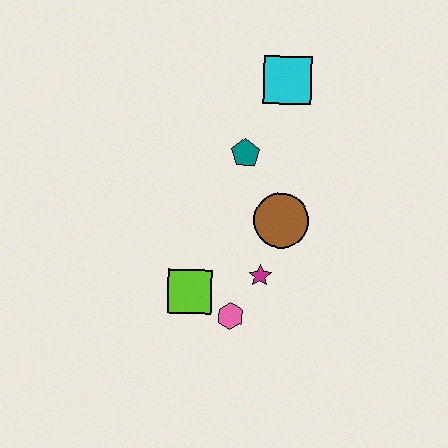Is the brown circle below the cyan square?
Yes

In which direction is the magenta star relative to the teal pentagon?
The magenta star is below the teal pentagon.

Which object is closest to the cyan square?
The teal pentagon is closest to the cyan square.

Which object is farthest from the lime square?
The cyan square is farthest from the lime square.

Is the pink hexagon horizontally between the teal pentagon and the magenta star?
No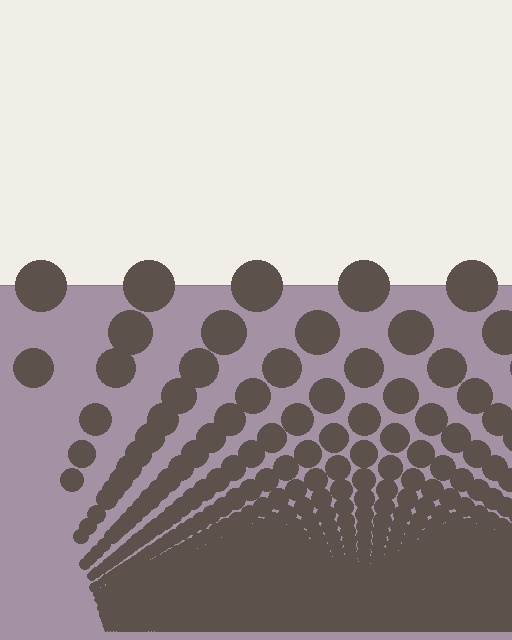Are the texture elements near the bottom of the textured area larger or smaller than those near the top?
Smaller. The gradient is inverted — elements near the bottom are smaller and denser.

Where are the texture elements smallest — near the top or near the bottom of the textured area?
Near the bottom.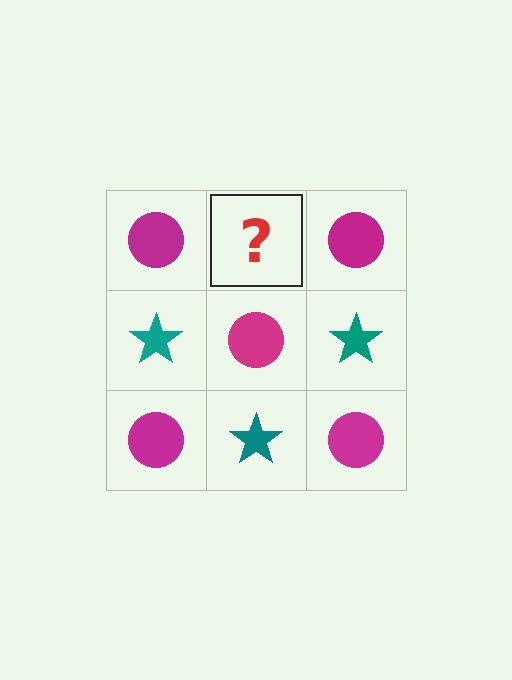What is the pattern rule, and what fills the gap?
The rule is that it alternates magenta circle and teal star in a checkerboard pattern. The gap should be filled with a teal star.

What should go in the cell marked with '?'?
The missing cell should contain a teal star.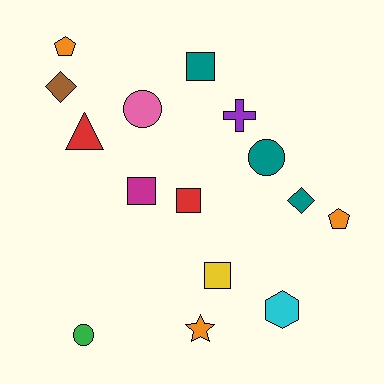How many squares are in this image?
There are 4 squares.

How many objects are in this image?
There are 15 objects.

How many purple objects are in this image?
There is 1 purple object.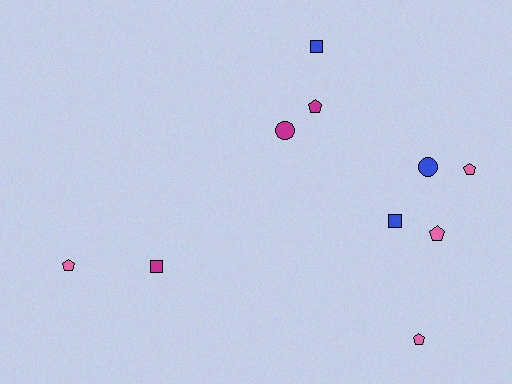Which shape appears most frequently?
Pentagon, with 5 objects.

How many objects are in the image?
There are 10 objects.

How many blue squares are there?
There are 2 blue squares.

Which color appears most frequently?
Pink, with 4 objects.